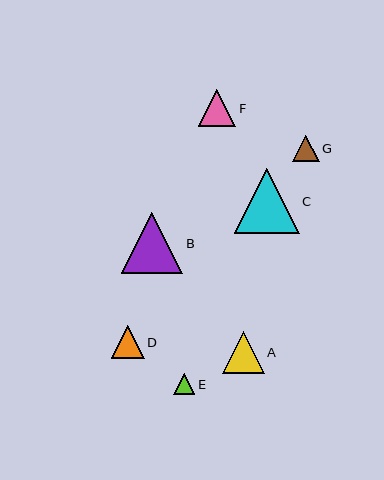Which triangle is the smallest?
Triangle E is the smallest with a size of approximately 21 pixels.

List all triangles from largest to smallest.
From largest to smallest: C, B, A, F, D, G, E.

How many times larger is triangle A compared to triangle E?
Triangle A is approximately 2.0 times the size of triangle E.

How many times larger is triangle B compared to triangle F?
Triangle B is approximately 1.7 times the size of triangle F.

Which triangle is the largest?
Triangle C is the largest with a size of approximately 65 pixels.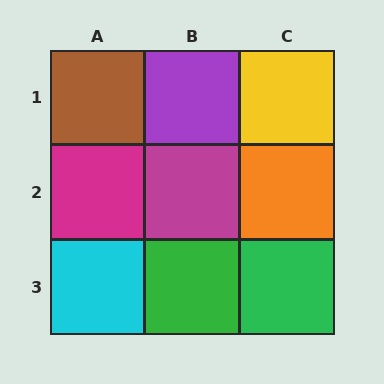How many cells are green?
2 cells are green.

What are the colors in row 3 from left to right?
Cyan, green, green.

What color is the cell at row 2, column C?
Orange.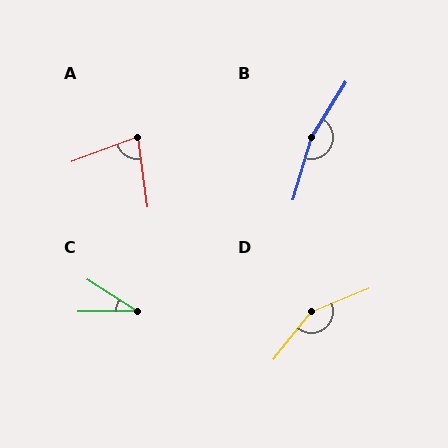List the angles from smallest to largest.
C (33°), A (78°), D (151°), B (165°).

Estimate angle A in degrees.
Approximately 78 degrees.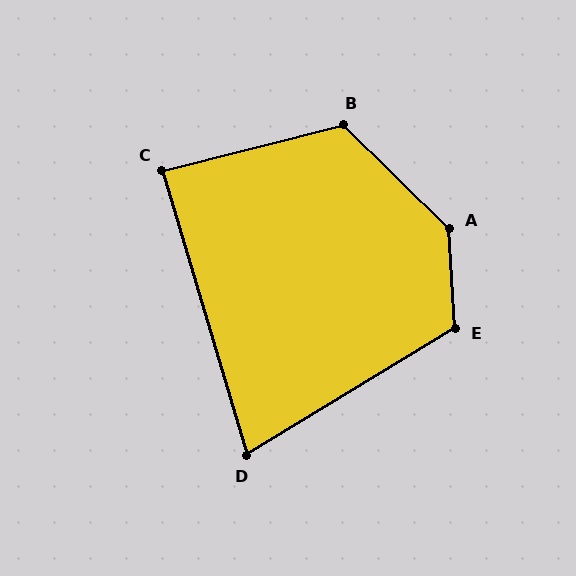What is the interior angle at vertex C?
Approximately 88 degrees (approximately right).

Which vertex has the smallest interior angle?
D, at approximately 75 degrees.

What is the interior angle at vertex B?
Approximately 122 degrees (obtuse).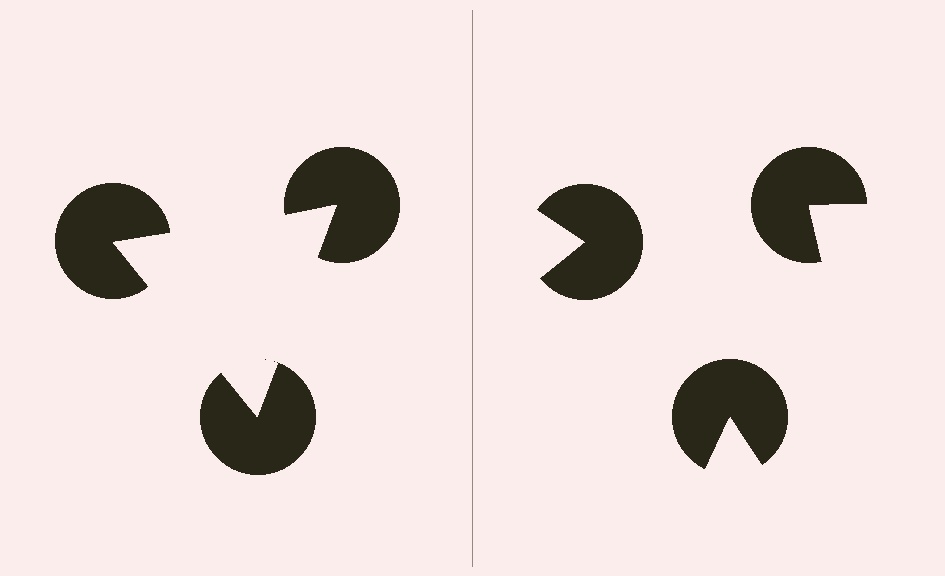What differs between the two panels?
The pac-man discs are positioned identically on both sides; only the wedge orientations differ. On the left they align to a triangle; on the right they are misaligned.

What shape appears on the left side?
An illusory triangle.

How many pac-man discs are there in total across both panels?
6 — 3 on each side.